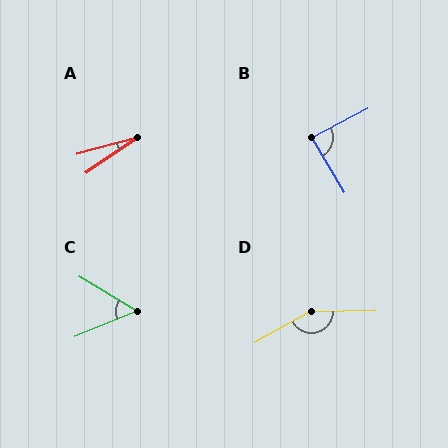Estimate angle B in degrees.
Approximately 86 degrees.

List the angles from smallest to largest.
A (19°), C (53°), B (86°), D (153°).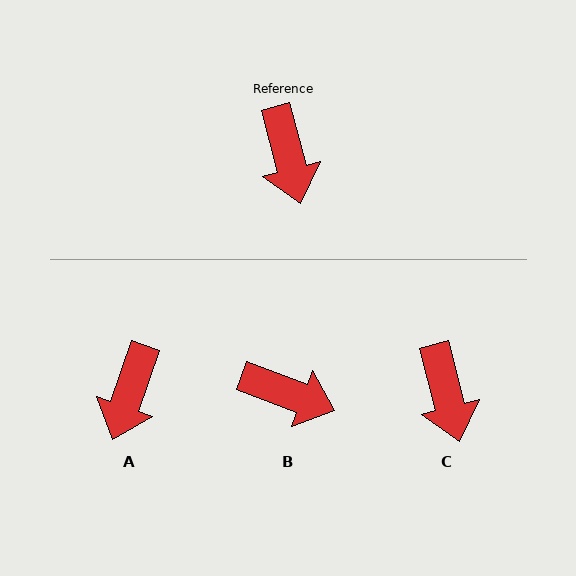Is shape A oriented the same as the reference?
No, it is off by about 34 degrees.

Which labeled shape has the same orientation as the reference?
C.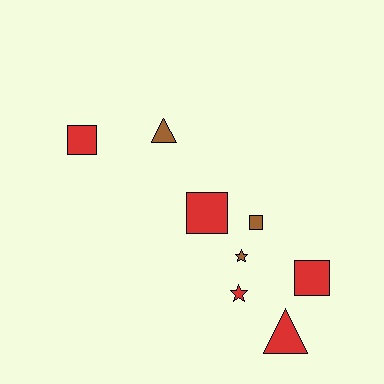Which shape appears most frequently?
Square, with 4 objects.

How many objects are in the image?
There are 8 objects.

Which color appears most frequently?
Red, with 5 objects.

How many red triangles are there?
There is 1 red triangle.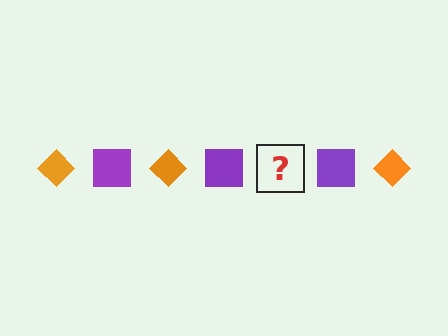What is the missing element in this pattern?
The missing element is an orange diamond.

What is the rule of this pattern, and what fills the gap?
The rule is that the pattern alternates between orange diamond and purple square. The gap should be filled with an orange diamond.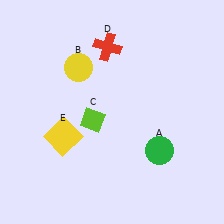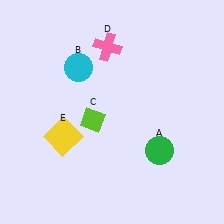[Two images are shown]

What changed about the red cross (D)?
In Image 1, D is red. In Image 2, it changed to pink.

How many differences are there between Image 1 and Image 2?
There are 2 differences between the two images.